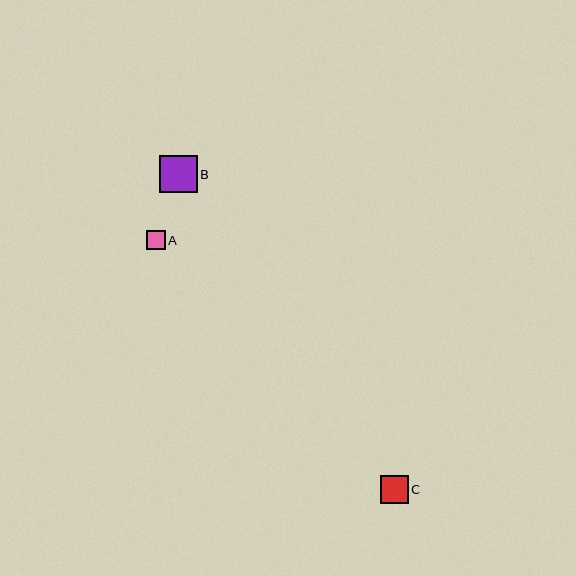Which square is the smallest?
Square A is the smallest with a size of approximately 19 pixels.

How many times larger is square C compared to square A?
Square C is approximately 1.5 times the size of square A.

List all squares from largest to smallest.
From largest to smallest: B, C, A.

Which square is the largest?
Square B is the largest with a size of approximately 38 pixels.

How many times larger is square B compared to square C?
Square B is approximately 1.4 times the size of square C.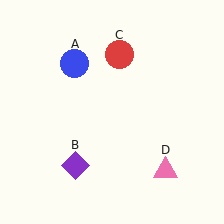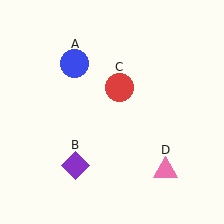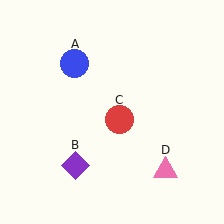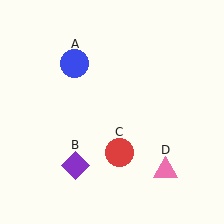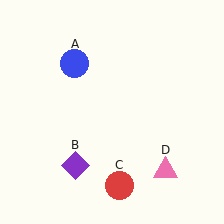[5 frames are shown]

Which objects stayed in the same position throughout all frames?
Blue circle (object A) and purple diamond (object B) and pink triangle (object D) remained stationary.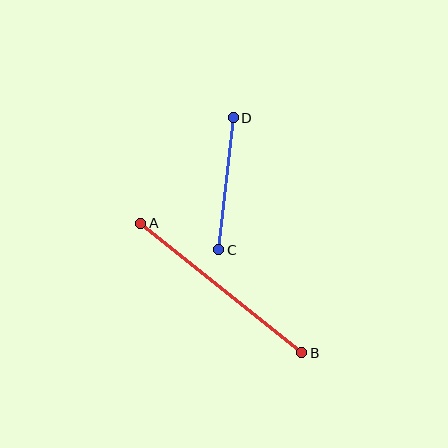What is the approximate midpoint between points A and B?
The midpoint is at approximately (221, 288) pixels.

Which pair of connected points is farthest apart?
Points A and B are farthest apart.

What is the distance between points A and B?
The distance is approximately 206 pixels.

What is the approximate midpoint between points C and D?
The midpoint is at approximately (226, 184) pixels.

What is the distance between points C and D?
The distance is approximately 133 pixels.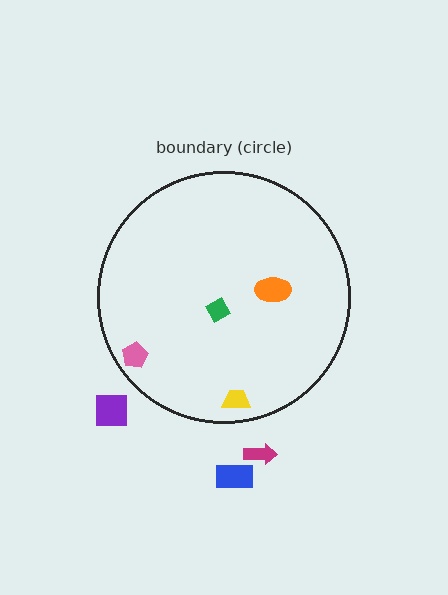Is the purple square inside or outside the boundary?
Outside.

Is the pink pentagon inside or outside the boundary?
Inside.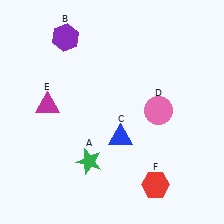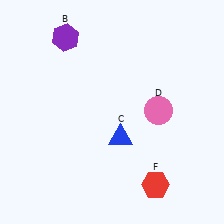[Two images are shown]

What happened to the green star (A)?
The green star (A) was removed in Image 2. It was in the bottom-left area of Image 1.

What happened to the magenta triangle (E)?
The magenta triangle (E) was removed in Image 2. It was in the top-left area of Image 1.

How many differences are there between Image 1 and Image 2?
There are 2 differences between the two images.